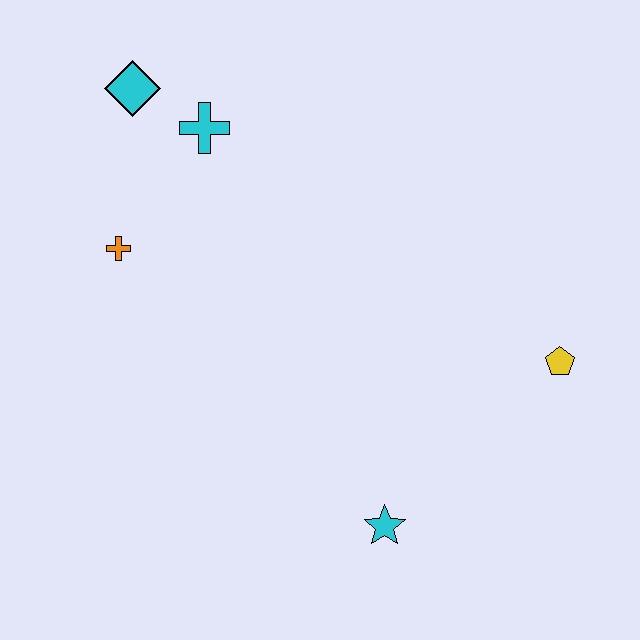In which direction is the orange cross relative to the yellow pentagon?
The orange cross is to the left of the yellow pentagon.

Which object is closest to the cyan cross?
The cyan diamond is closest to the cyan cross.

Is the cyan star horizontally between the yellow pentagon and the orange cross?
Yes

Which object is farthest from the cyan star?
The cyan diamond is farthest from the cyan star.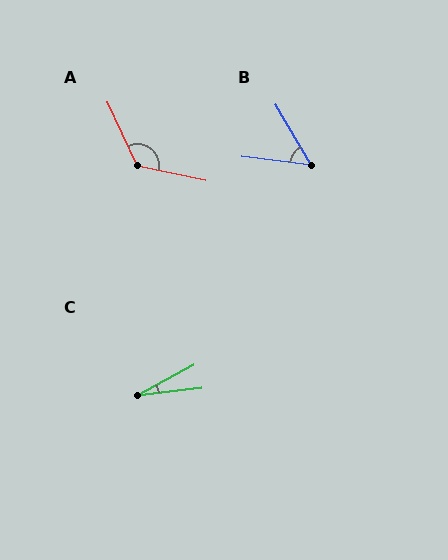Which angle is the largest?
A, at approximately 126 degrees.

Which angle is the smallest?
C, at approximately 22 degrees.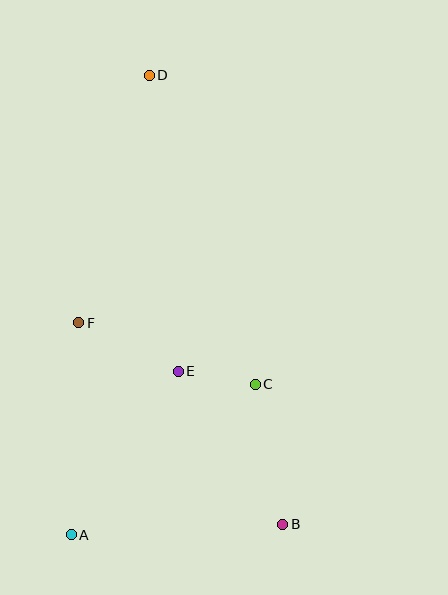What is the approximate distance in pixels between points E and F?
The distance between E and F is approximately 111 pixels.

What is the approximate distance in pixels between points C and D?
The distance between C and D is approximately 327 pixels.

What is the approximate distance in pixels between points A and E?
The distance between A and E is approximately 196 pixels.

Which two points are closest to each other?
Points C and E are closest to each other.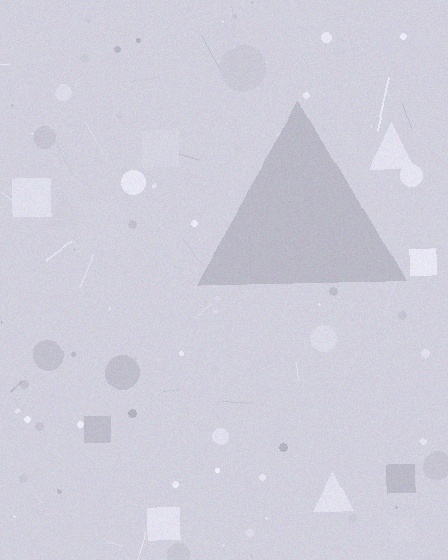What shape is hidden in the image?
A triangle is hidden in the image.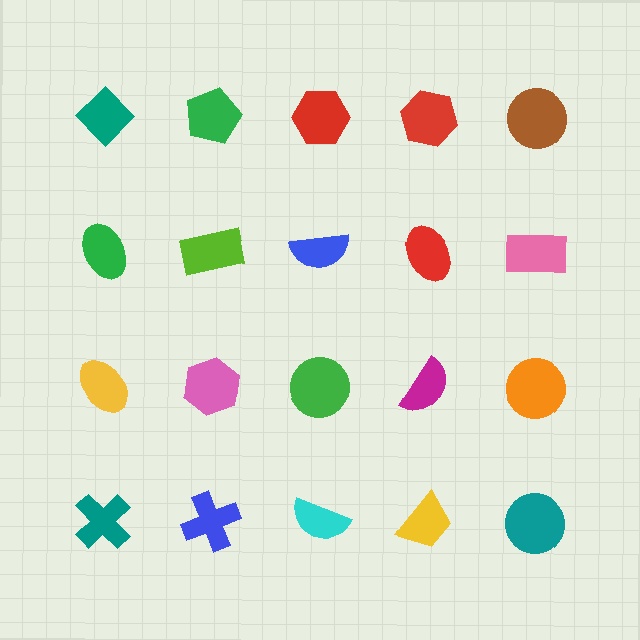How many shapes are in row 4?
5 shapes.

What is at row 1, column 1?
A teal diamond.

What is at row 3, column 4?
A magenta semicircle.